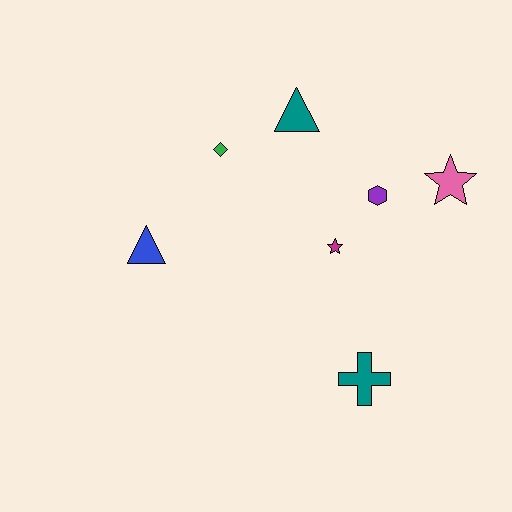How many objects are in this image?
There are 7 objects.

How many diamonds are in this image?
There is 1 diamond.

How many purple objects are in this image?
There is 1 purple object.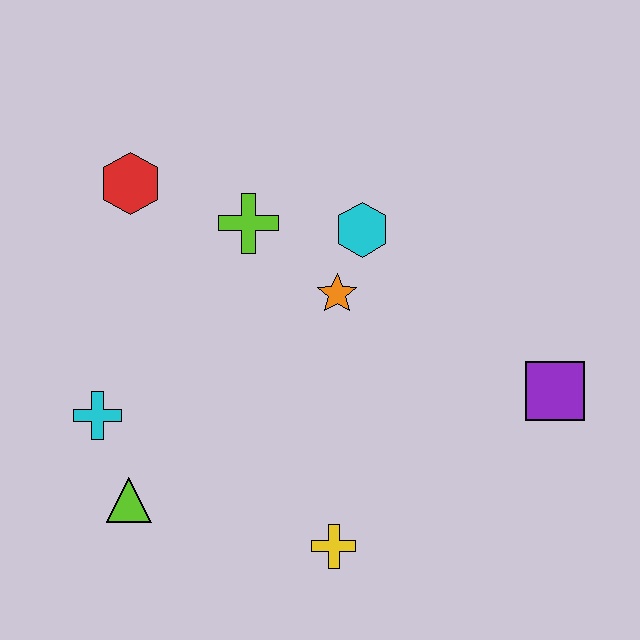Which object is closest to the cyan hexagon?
The orange star is closest to the cyan hexagon.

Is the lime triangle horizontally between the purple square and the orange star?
No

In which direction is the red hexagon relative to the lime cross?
The red hexagon is to the left of the lime cross.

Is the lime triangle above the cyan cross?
No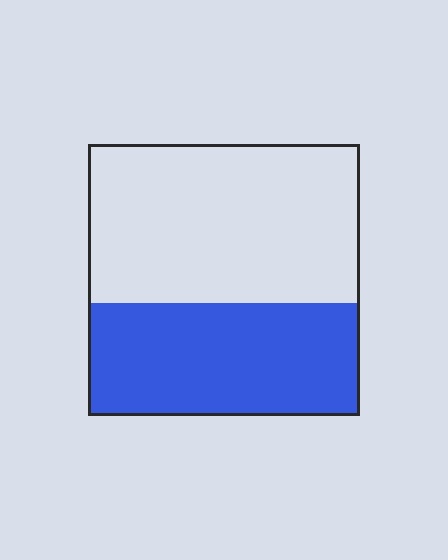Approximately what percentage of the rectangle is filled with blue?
Approximately 40%.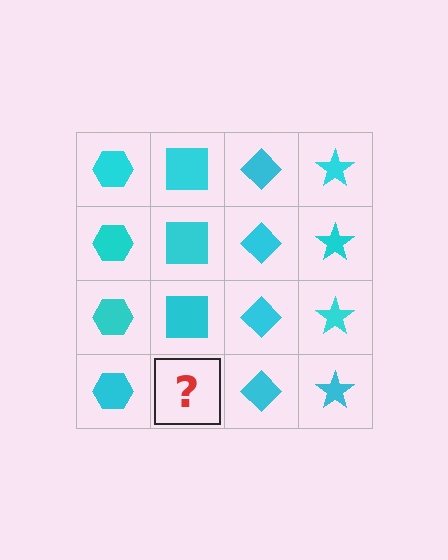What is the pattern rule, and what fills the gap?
The rule is that each column has a consistent shape. The gap should be filled with a cyan square.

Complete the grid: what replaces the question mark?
The question mark should be replaced with a cyan square.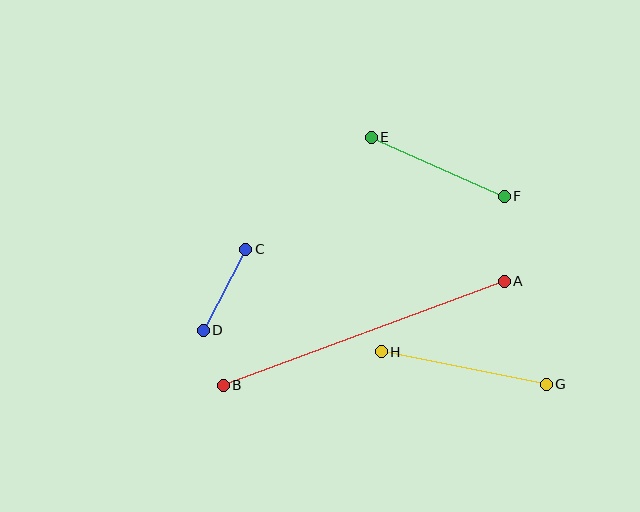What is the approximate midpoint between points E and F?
The midpoint is at approximately (438, 167) pixels.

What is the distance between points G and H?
The distance is approximately 168 pixels.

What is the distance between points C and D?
The distance is approximately 92 pixels.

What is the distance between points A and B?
The distance is approximately 300 pixels.